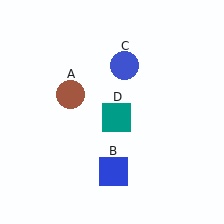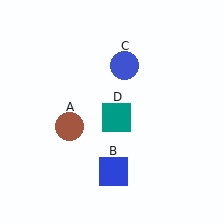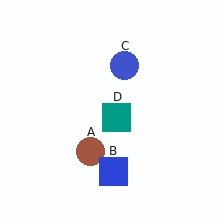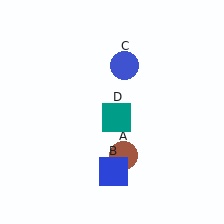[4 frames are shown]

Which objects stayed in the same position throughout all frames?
Blue square (object B) and blue circle (object C) and teal square (object D) remained stationary.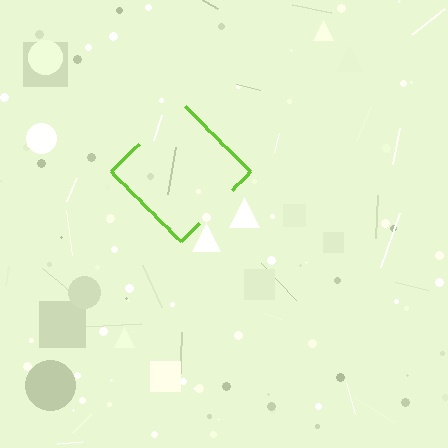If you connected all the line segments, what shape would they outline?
They would outline a diamond.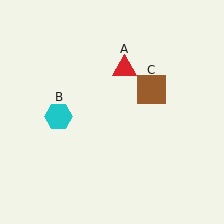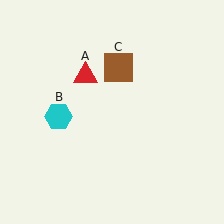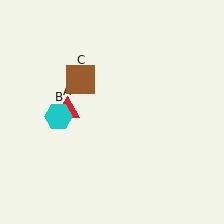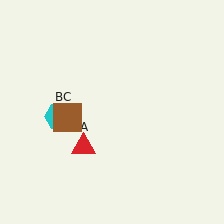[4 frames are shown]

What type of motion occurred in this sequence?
The red triangle (object A), brown square (object C) rotated counterclockwise around the center of the scene.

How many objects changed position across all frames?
2 objects changed position: red triangle (object A), brown square (object C).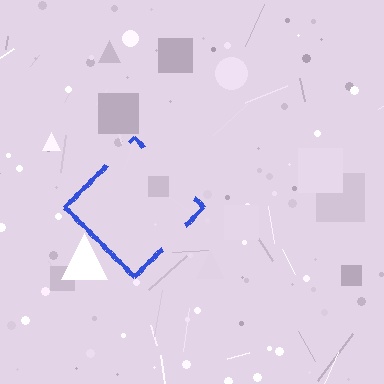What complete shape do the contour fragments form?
The contour fragments form a diamond.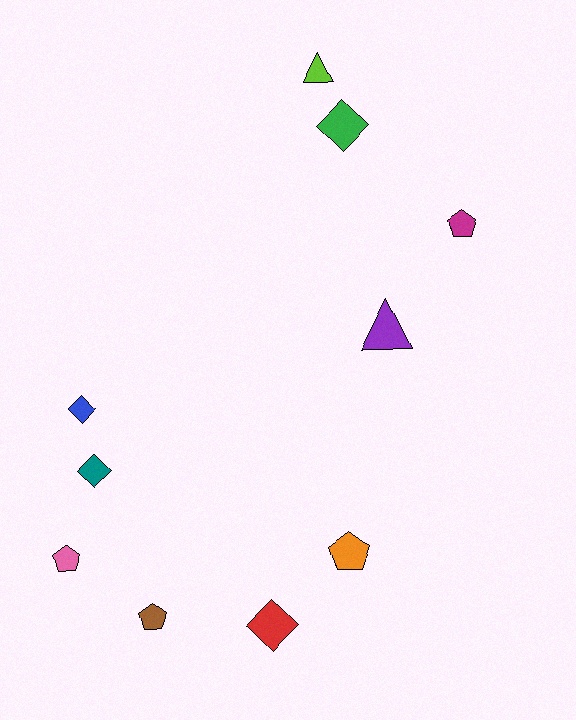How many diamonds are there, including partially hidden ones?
There are 4 diamonds.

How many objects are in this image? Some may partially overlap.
There are 10 objects.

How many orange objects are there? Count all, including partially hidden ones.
There is 1 orange object.